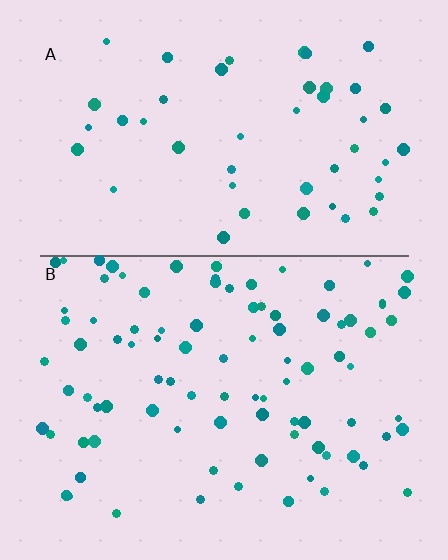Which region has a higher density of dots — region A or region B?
B (the bottom).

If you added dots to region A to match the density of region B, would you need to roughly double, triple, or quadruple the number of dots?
Approximately double.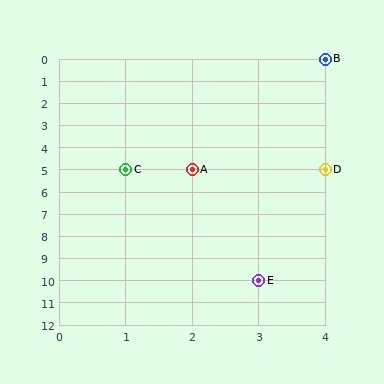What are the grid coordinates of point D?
Point D is at grid coordinates (4, 5).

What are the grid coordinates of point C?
Point C is at grid coordinates (1, 5).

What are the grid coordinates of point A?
Point A is at grid coordinates (2, 5).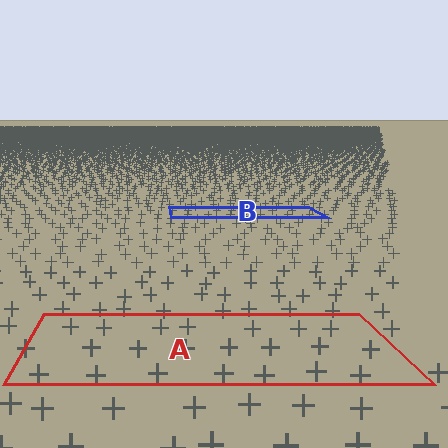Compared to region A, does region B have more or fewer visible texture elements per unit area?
Region B has more texture elements per unit area — they are packed more densely because it is farther away.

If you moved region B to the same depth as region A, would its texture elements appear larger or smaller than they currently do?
They would appear larger. At a closer depth, the same texture elements are projected at a bigger on-screen size.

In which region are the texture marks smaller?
The texture marks are smaller in region B, because it is farther away.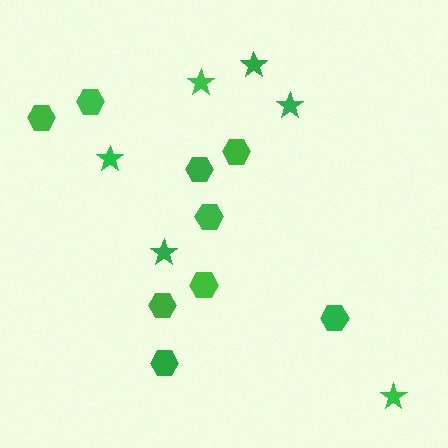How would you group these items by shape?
There are 2 groups: one group of stars (6) and one group of hexagons (9).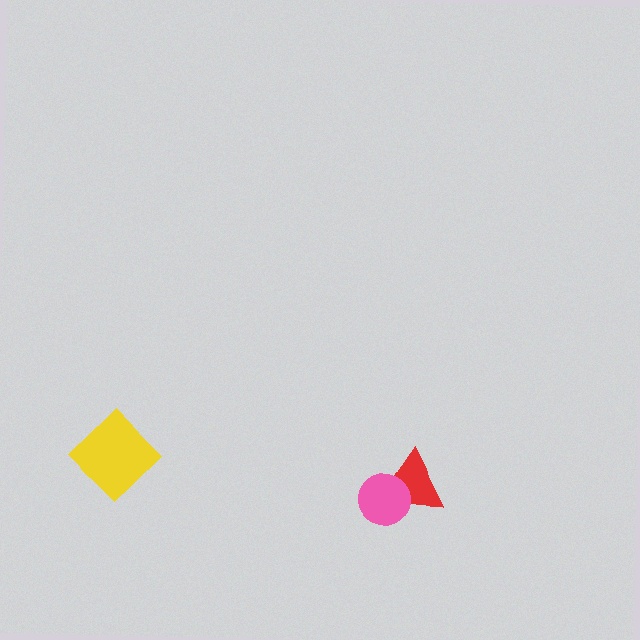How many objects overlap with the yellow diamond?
0 objects overlap with the yellow diamond.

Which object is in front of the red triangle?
The pink circle is in front of the red triangle.